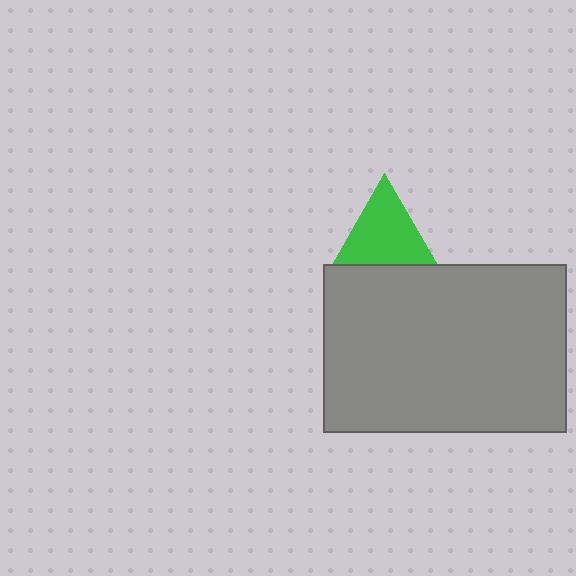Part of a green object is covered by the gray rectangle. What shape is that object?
It is a triangle.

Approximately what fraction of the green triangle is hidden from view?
Roughly 30% of the green triangle is hidden behind the gray rectangle.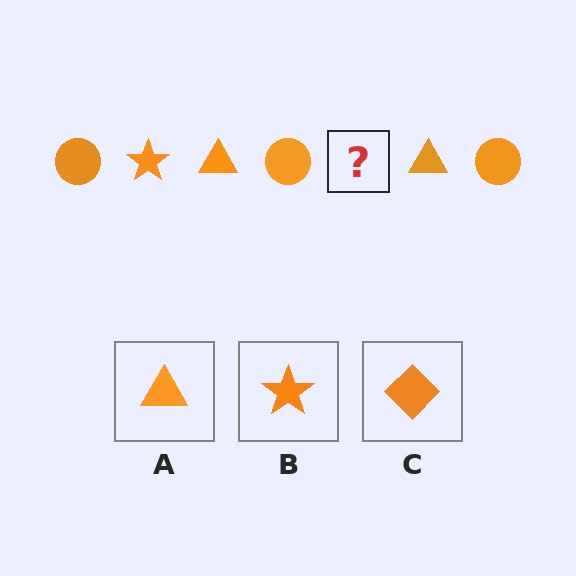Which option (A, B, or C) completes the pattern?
B.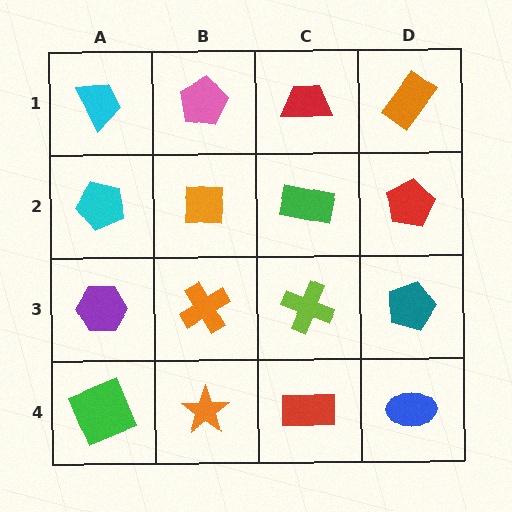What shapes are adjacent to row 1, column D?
A red pentagon (row 2, column D), a red trapezoid (row 1, column C).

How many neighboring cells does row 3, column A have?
3.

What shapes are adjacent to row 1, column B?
An orange square (row 2, column B), a cyan trapezoid (row 1, column A), a red trapezoid (row 1, column C).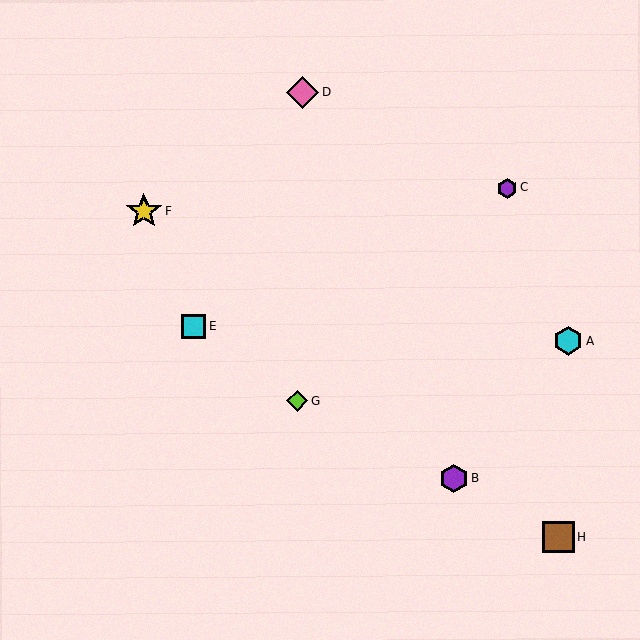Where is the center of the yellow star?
The center of the yellow star is at (144, 211).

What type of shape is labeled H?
Shape H is a brown square.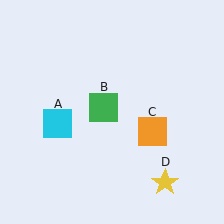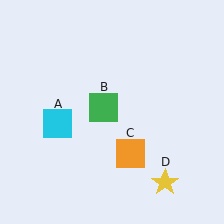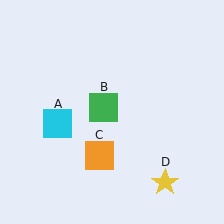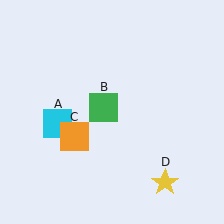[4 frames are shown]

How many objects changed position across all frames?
1 object changed position: orange square (object C).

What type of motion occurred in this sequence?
The orange square (object C) rotated clockwise around the center of the scene.